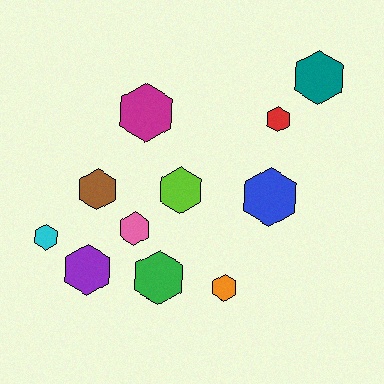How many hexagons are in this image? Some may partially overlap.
There are 11 hexagons.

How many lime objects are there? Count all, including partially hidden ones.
There is 1 lime object.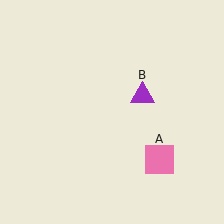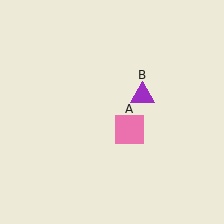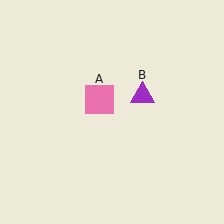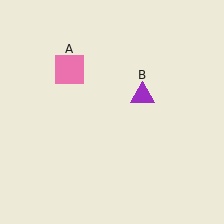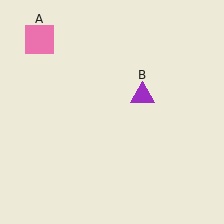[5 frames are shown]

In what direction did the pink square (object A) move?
The pink square (object A) moved up and to the left.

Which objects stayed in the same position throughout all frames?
Purple triangle (object B) remained stationary.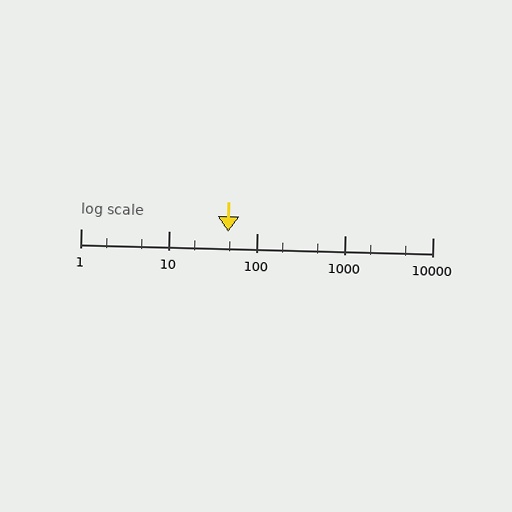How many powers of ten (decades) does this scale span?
The scale spans 4 decades, from 1 to 10000.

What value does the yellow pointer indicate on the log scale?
The pointer indicates approximately 48.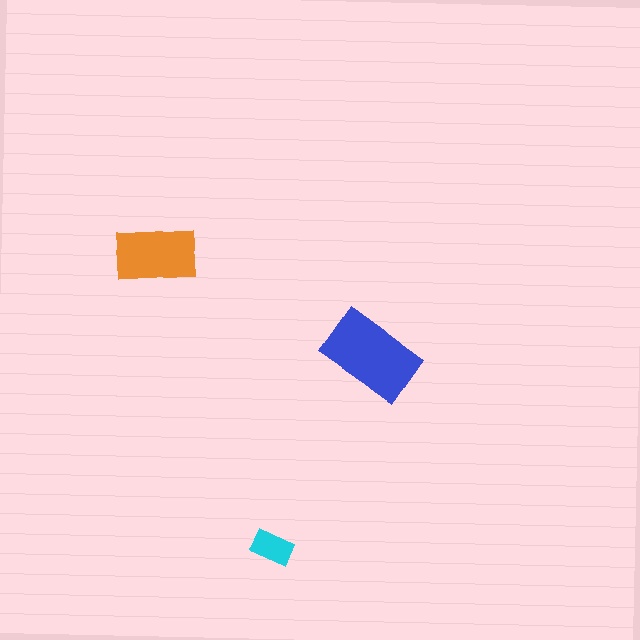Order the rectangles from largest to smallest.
the blue one, the orange one, the cyan one.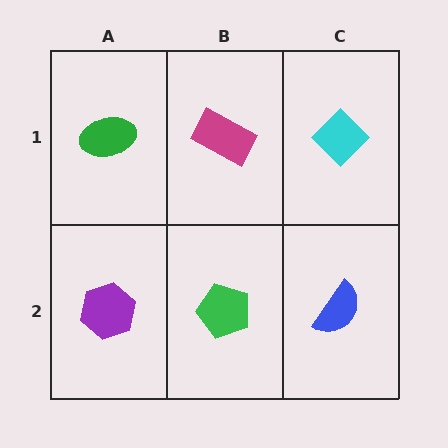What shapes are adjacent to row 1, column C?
A blue semicircle (row 2, column C), a magenta rectangle (row 1, column B).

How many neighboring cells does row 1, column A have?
2.